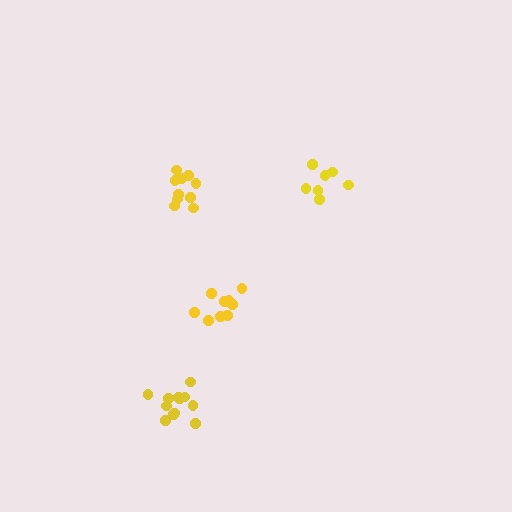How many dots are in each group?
Group 1: 10 dots, Group 2: 7 dots, Group 3: 12 dots, Group 4: 9 dots (38 total).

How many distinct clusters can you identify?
There are 4 distinct clusters.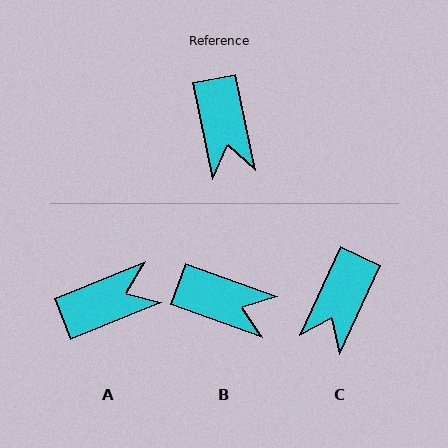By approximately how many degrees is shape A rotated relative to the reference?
Approximately 100 degrees counter-clockwise.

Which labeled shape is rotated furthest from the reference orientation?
A, about 100 degrees away.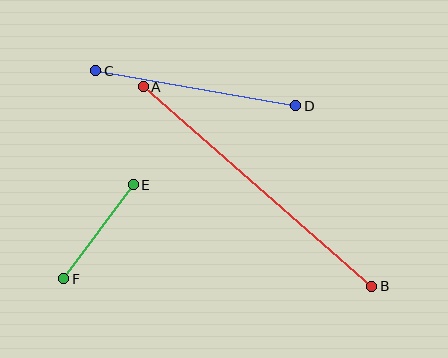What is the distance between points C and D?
The distance is approximately 203 pixels.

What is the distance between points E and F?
The distance is approximately 117 pixels.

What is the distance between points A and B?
The distance is approximately 304 pixels.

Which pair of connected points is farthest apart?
Points A and B are farthest apart.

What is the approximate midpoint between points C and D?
The midpoint is at approximately (196, 88) pixels.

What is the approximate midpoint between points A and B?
The midpoint is at approximately (258, 187) pixels.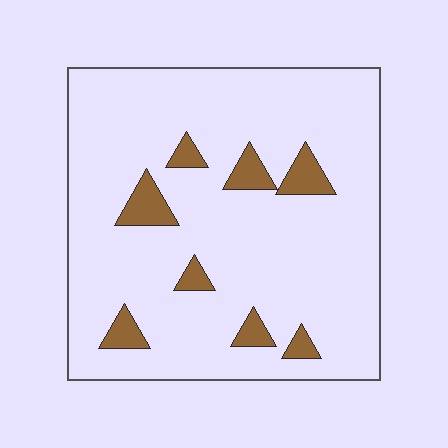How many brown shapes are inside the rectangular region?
8.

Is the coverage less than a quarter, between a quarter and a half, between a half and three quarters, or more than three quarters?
Less than a quarter.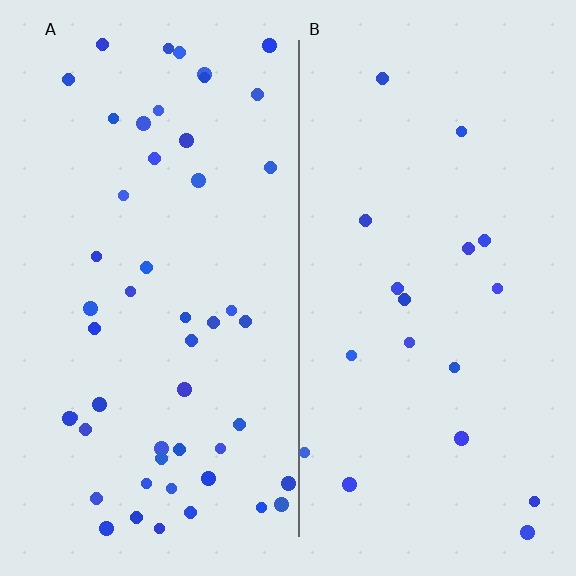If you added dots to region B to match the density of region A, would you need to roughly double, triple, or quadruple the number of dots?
Approximately triple.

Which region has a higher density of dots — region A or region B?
A (the left).